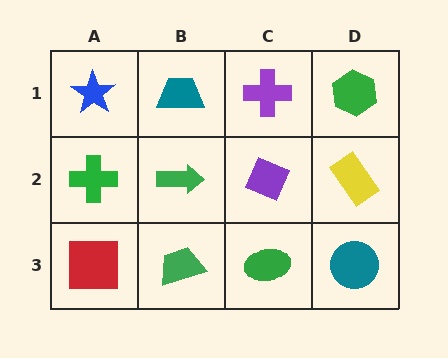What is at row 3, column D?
A teal circle.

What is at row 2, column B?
A green arrow.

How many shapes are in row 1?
4 shapes.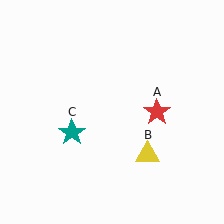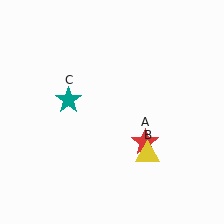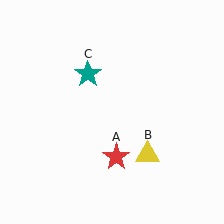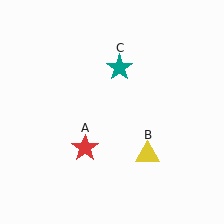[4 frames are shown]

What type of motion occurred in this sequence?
The red star (object A), teal star (object C) rotated clockwise around the center of the scene.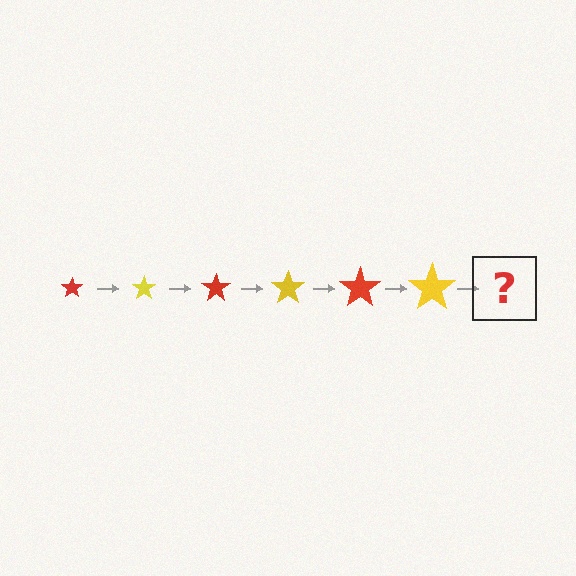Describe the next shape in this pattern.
It should be a red star, larger than the previous one.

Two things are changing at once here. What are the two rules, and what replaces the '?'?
The two rules are that the star grows larger each step and the color cycles through red and yellow. The '?' should be a red star, larger than the previous one.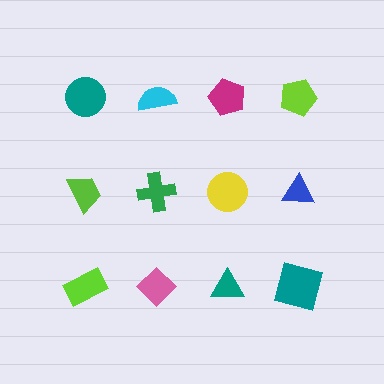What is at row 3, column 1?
A lime rectangle.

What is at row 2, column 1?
A lime trapezoid.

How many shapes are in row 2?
4 shapes.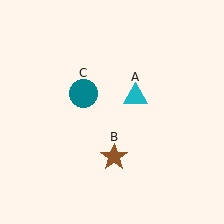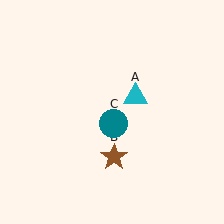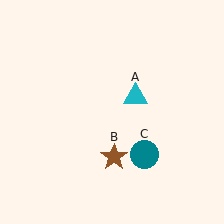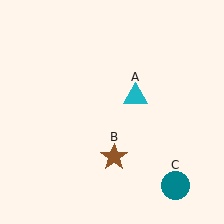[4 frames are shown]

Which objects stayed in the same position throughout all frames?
Cyan triangle (object A) and brown star (object B) remained stationary.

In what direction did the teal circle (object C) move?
The teal circle (object C) moved down and to the right.